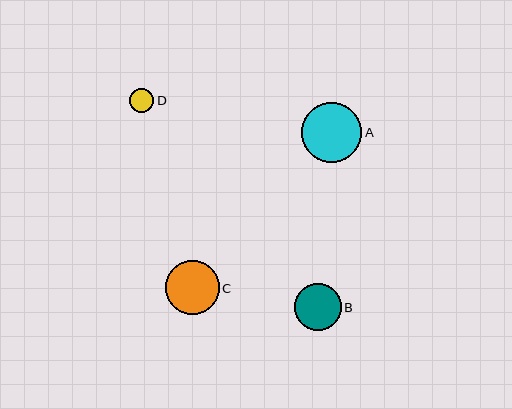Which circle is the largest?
Circle A is the largest with a size of approximately 61 pixels.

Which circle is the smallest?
Circle D is the smallest with a size of approximately 24 pixels.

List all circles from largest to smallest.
From largest to smallest: A, C, B, D.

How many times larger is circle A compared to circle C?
Circle A is approximately 1.1 times the size of circle C.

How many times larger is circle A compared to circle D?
Circle A is approximately 2.5 times the size of circle D.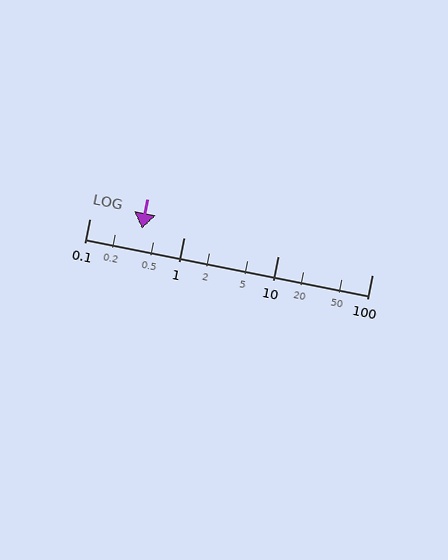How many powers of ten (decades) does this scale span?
The scale spans 3 decades, from 0.1 to 100.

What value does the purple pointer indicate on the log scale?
The pointer indicates approximately 0.36.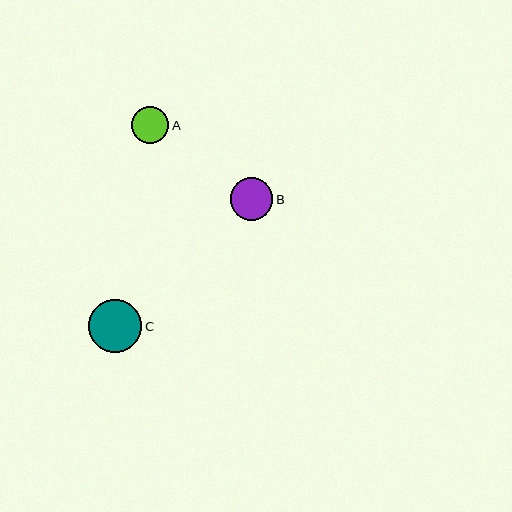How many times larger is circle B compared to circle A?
Circle B is approximately 1.1 times the size of circle A.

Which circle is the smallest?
Circle A is the smallest with a size of approximately 37 pixels.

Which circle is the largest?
Circle C is the largest with a size of approximately 53 pixels.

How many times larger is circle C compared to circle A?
Circle C is approximately 1.4 times the size of circle A.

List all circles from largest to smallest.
From largest to smallest: C, B, A.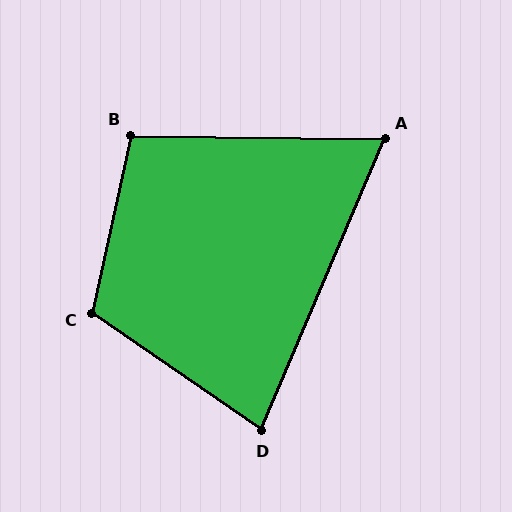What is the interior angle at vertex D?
Approximately 79 degrees (acute).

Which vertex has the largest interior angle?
C, at approximately 112 degrees.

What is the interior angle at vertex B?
Approximately 101 degrees (obtuse).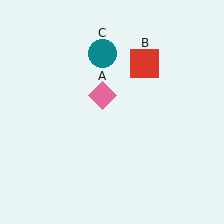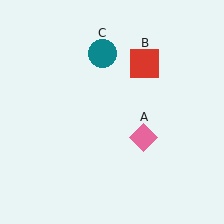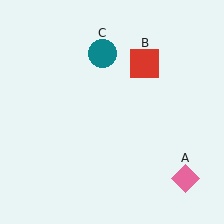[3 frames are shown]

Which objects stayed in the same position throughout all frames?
Red square (object B) and teal circle (object C) remained stationary.